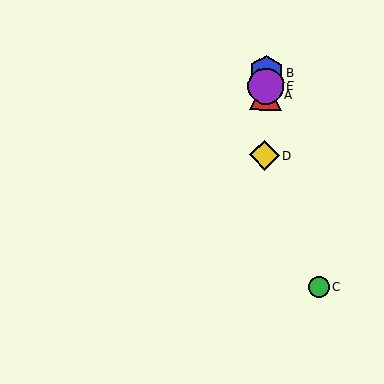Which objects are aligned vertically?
Objects A, B, D, E are aligned vertically.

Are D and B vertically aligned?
Yes, both are at x≈264.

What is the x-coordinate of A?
Object A is at x≈266.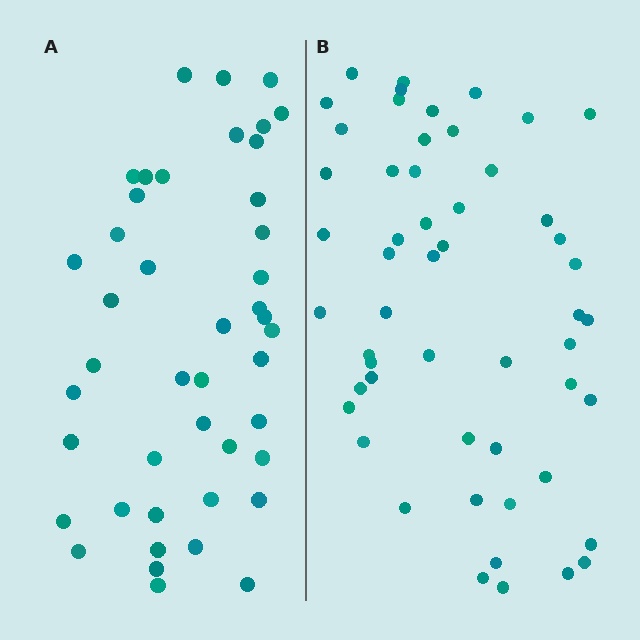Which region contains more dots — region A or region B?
Region B (the right region) has more dots.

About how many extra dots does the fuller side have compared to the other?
Region B has roughly 8 or so more dots than region A.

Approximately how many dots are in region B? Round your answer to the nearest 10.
About 50 dots. (The exact count is 53, which rounds to 50.)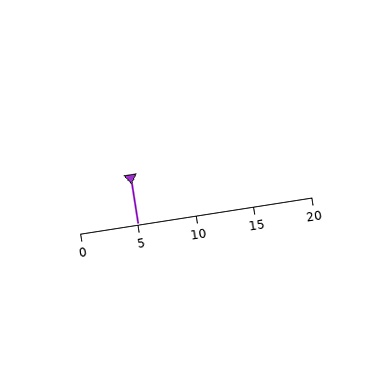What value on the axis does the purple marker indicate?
The marker indicates approximately 5.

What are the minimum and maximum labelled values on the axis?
The axis runs from 0 to 20.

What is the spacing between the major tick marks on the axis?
The major ticks are spaced 5 apart.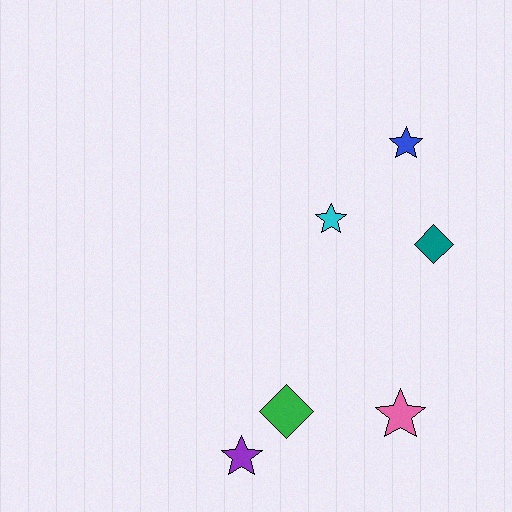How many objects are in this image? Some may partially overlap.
There are 6 objects.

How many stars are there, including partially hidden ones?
There are 4 stars.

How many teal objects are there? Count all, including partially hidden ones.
There is 1 teal object.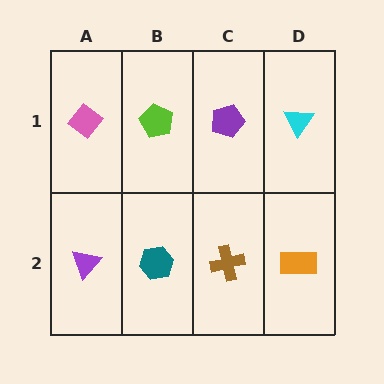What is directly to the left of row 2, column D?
A brown cross.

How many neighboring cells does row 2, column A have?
2.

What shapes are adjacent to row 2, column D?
A cyan triangle (row 1, column D), a brown cross (row 2, column C).